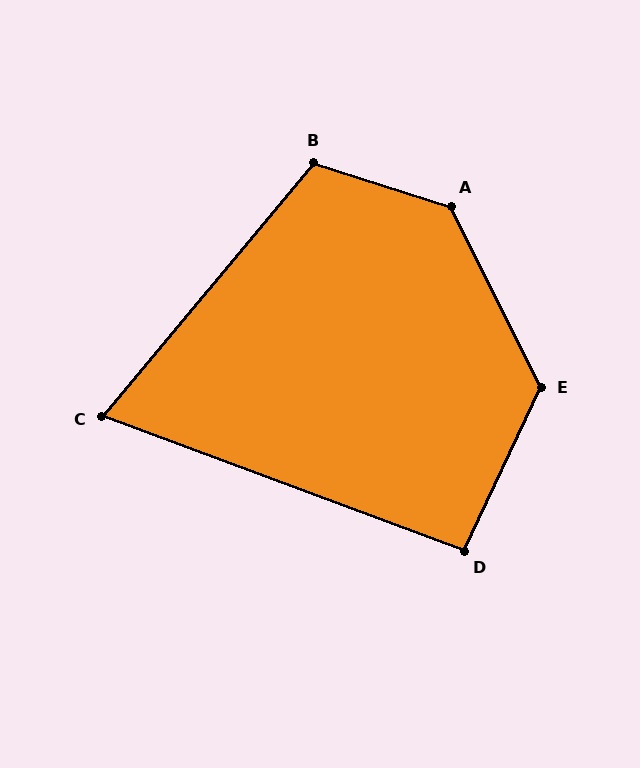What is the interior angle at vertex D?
Approximately 95 degrees (approximately right).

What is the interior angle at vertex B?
Approximately 112 degrees (obtuse).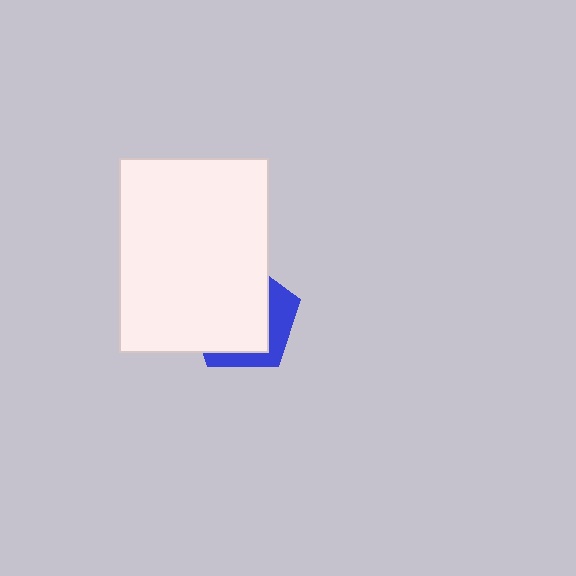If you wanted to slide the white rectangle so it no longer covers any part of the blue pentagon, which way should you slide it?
Slide it toward the upper-left — that is the most direct way to separate the two shapes.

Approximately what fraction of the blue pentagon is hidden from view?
Roughly 70% of the blue pentagon is hidden behind the white rectangle.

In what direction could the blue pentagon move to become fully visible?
The blue pentagon could move toward the lower-right. That would shift it out from behind the white rectangle entirely.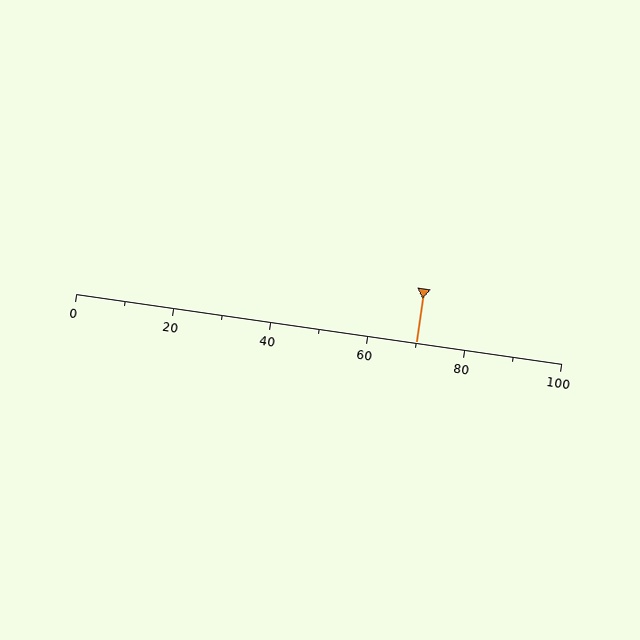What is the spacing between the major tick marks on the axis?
The major ticks are spaced 20 apart.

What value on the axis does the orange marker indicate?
The marker indicates approximately 70.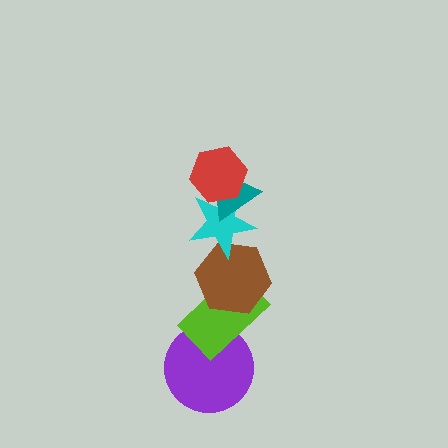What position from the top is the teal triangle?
The teal triangle is 2nd from the top.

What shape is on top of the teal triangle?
The red hexagon is on top of the teal triangle.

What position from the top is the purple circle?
The purple circle is 6th from the top.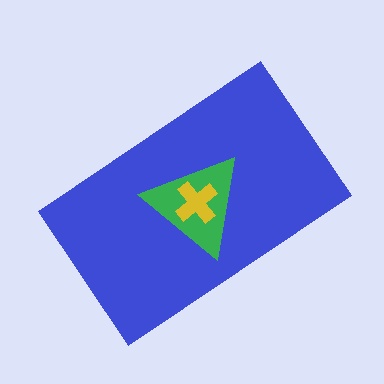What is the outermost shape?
The blue rectangle.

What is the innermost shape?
The yellow cross.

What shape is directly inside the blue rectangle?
The green triangle.